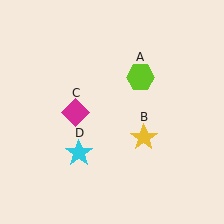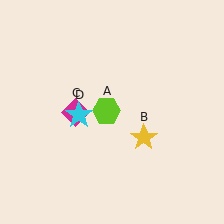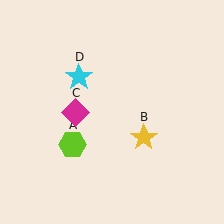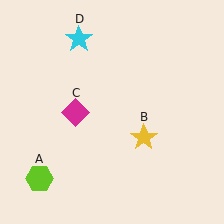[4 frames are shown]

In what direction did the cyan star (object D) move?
The cyan star (object D) moved up.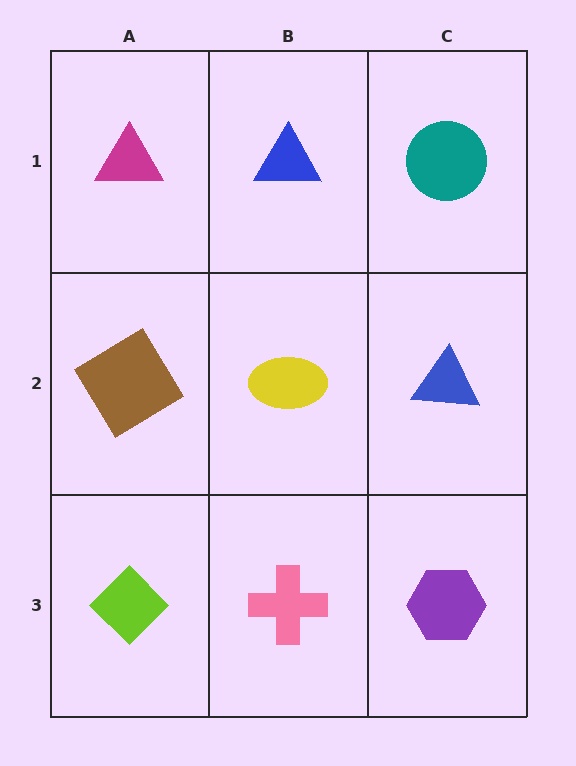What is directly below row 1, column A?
A brown diamond.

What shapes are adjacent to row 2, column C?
A teal circle (row 1, column C), a purple hexagon (row 3, column C), a yellow ellipse (row 2, column B).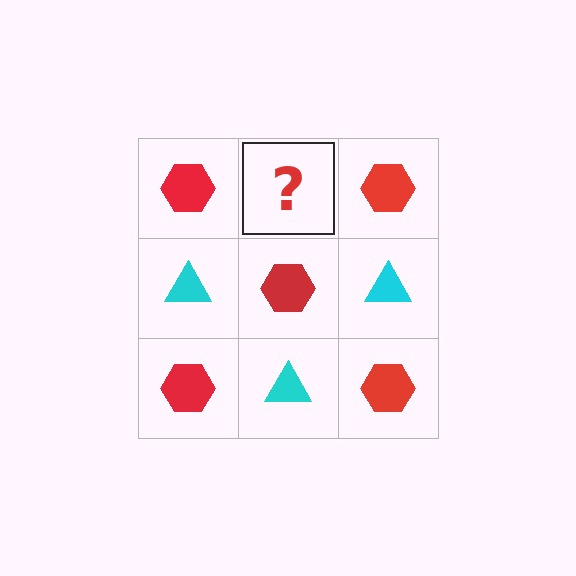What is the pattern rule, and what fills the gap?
The rule is that it alternates red hexagon and cyan triangle in a checkerboard pattern. The gap should be filled with a cyan triangle.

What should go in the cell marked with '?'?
The missing cell should contain a cyan triangle.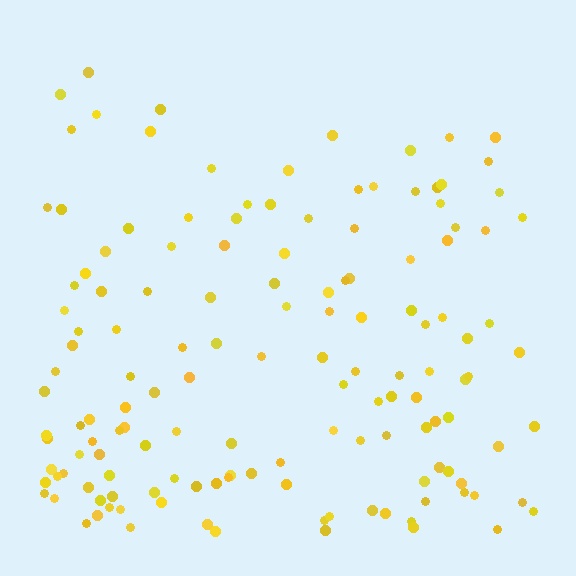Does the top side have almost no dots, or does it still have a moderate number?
Still a moderate number, just noticeably fewer than the bottom.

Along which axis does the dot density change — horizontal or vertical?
Vertical.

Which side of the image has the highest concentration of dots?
The bottom.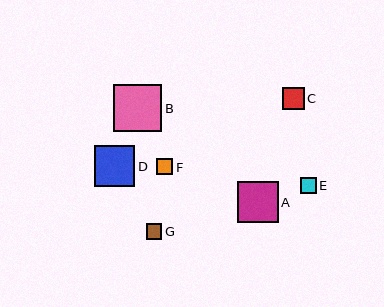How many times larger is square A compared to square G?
Square A is approximately 2.6 times the size of square G.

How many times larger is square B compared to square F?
Square B is approximately 2.9 times the size of square F.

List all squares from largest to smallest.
From largest to smallest: B, A, D, C, F, E, G.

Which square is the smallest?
Square G is the smallest with a size of approximately 15 pixels.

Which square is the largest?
Square B is the largest with a size of approximately 48 pixels.